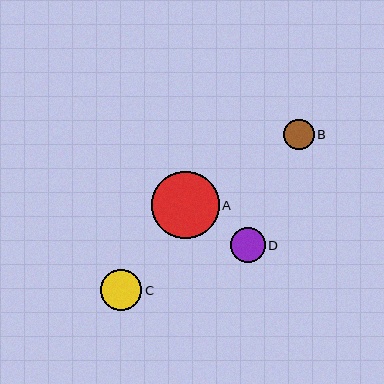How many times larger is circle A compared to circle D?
Circle A is approximately 1.9 times the size of circle D.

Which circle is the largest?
Circle A is the largest with a size of approximately 67 pixels.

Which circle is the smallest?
Circle B is the smallest with a size of approximately 30 pixels.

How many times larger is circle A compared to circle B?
Circle A is approximately 2.2 times the size of circle B.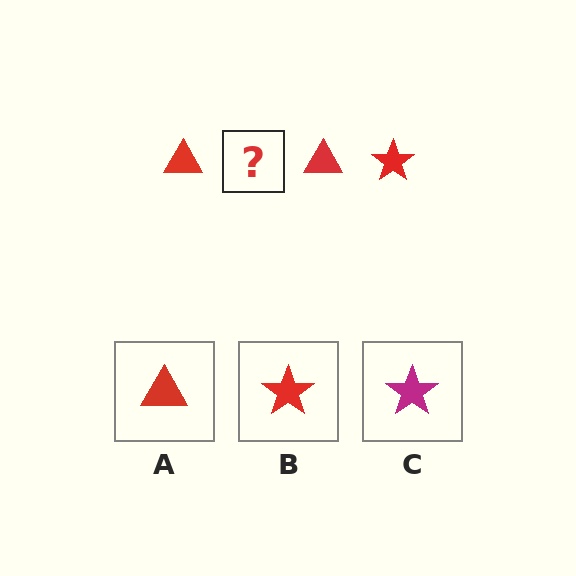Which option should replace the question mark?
Option B.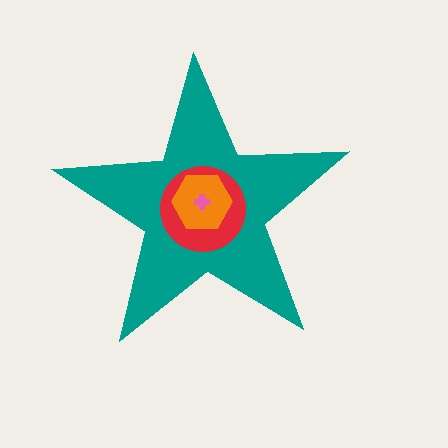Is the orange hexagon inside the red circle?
Yes.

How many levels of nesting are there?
4.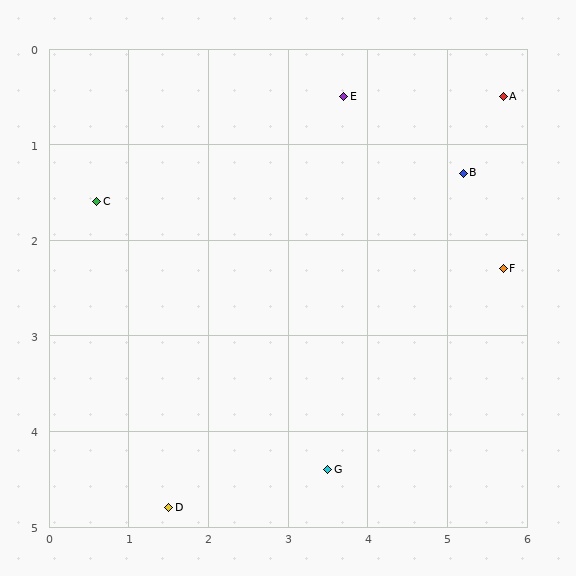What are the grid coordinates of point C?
Point C is at approximately (0.6, 1.6).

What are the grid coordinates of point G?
Point G is at approximately (3.5, 4.4).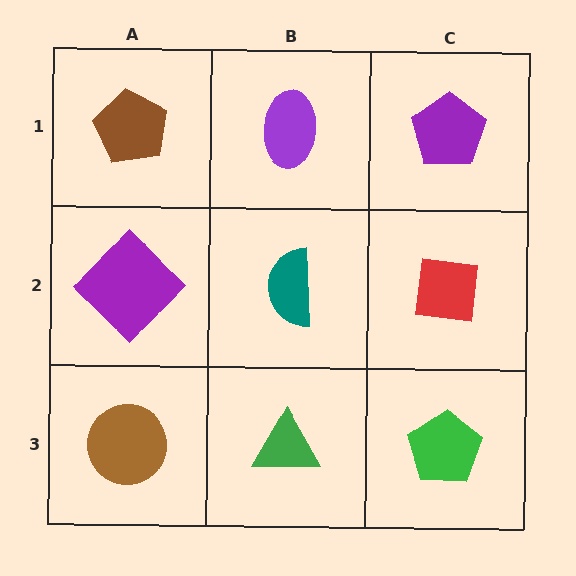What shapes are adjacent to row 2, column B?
A purple ellipse (row 1, column B), a green triangle (row 3, column B), a purple diamond (row 2, column A), a red square (row 2, column C).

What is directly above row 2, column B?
A purple ellipse.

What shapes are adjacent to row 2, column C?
A purple pentagon (row 1, column C), a green pentagon (row 3, column C), a teal semicircle (row 2, column B).